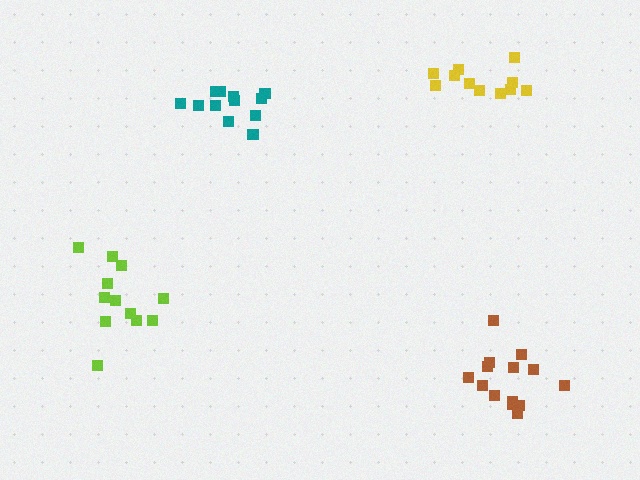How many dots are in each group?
Group 1: 12 dots, Group 2: 12 dots, Group 3: 14 dots, Group 4: 11 dots (49 total).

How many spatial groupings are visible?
There are 4 spatial groupings.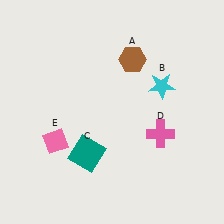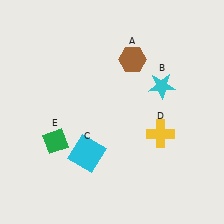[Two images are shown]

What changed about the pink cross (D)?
In Image 1, D is pink. In Image 2, it changed to yellow.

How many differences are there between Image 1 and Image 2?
There are 3 differences between the two images.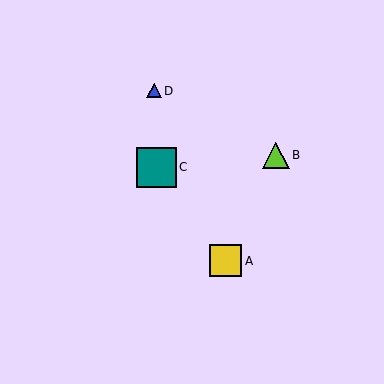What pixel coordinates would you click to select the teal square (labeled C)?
Click at (156, 167) to select the teal square C.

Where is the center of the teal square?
The center of the teal square is at (156, 167).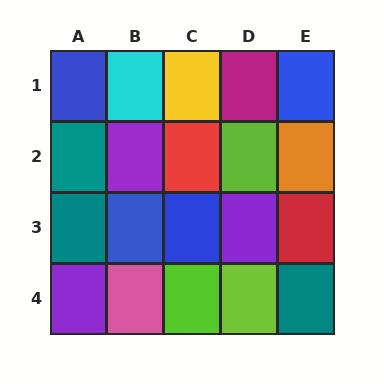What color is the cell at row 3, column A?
Teal.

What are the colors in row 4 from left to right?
Purple, pink, lime, lime, teal.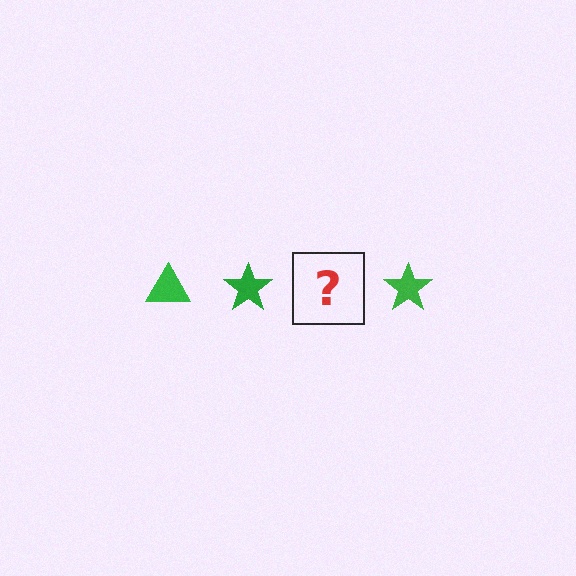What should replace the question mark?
The question mark should be replaced with a green triangle.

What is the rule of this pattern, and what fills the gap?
The rule is that the pattern cycles through triangle, star shapes in green. The gap should be filled with a green triangle.